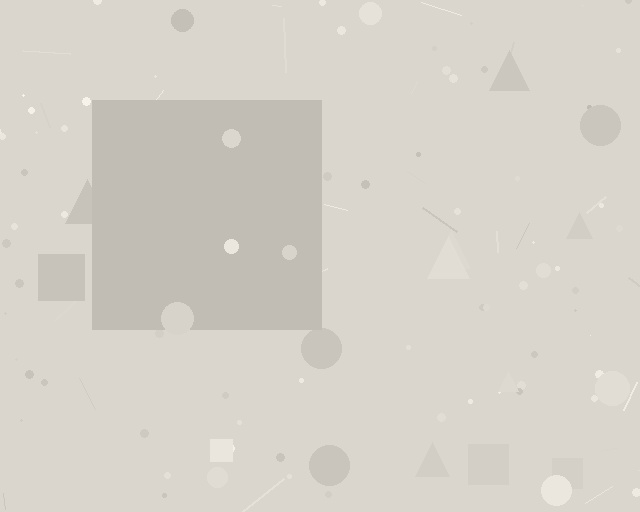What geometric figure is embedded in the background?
A square is embedded in the background.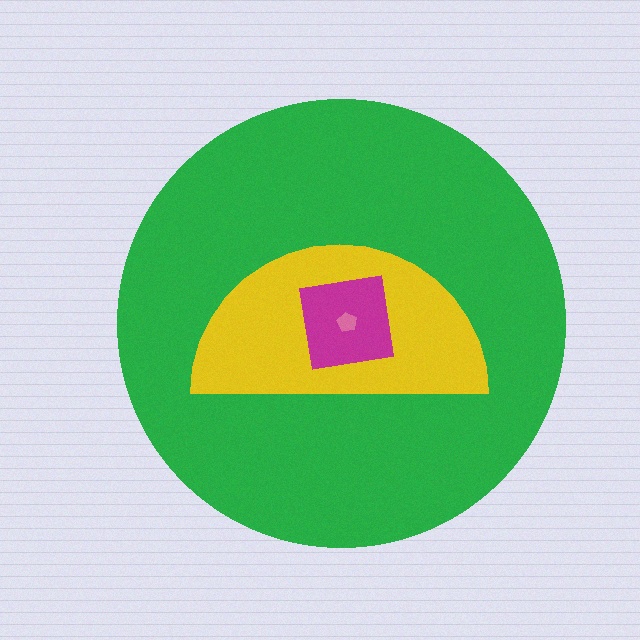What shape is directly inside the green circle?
The yellow semicircle.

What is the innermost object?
The pink pentagon.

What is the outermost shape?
The green circle.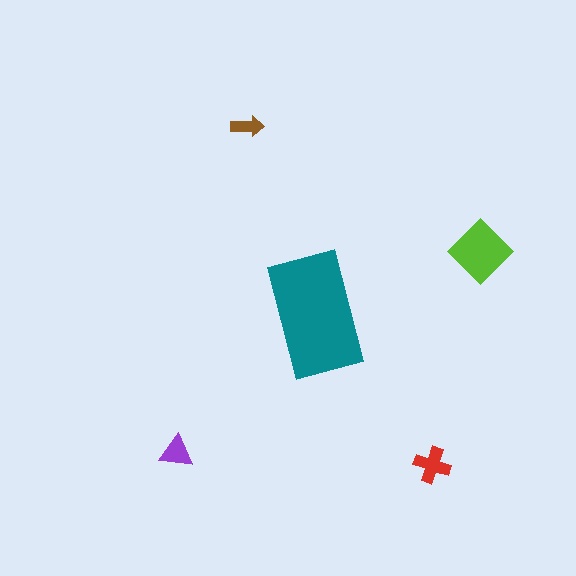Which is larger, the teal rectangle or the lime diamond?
The teal rectangle.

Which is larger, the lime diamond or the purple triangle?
The lime diamond.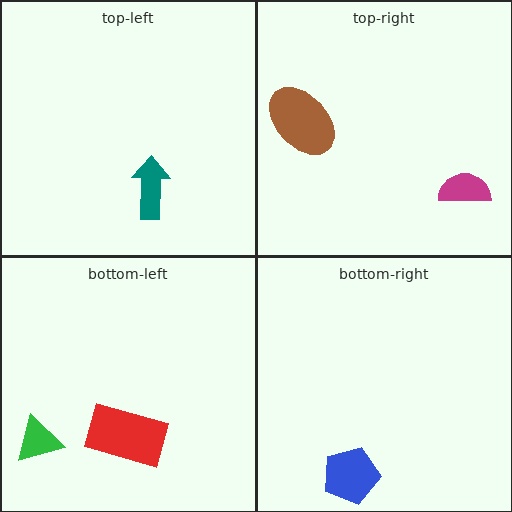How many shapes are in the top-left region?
1.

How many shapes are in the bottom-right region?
1.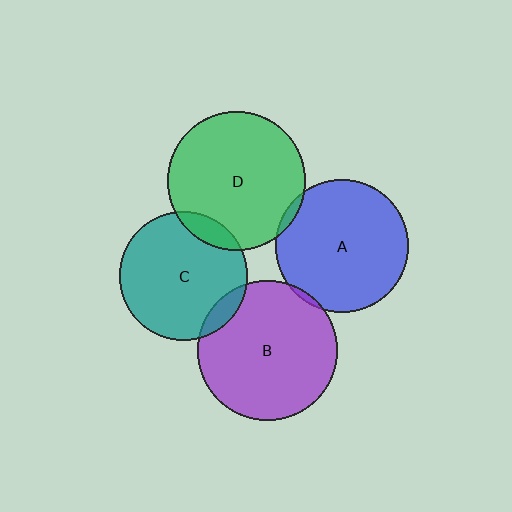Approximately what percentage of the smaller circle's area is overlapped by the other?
Approximately 10%.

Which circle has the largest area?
Circle B (purple).